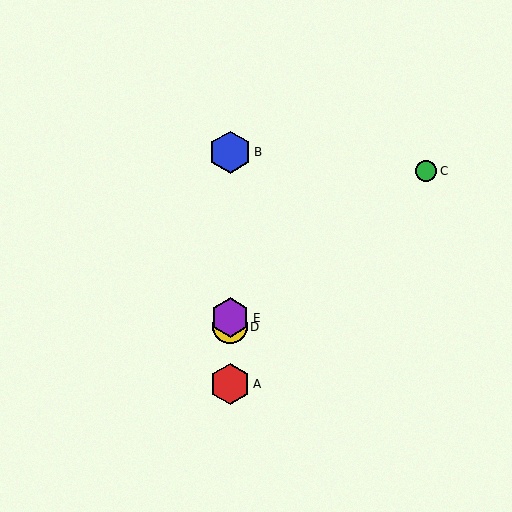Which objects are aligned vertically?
Objects A, B, D, E are aligned vertically.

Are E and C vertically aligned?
No, E is at x≈230 and C is at x≈426.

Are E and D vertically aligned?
Yes, both are at x≈230.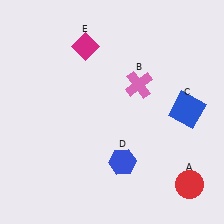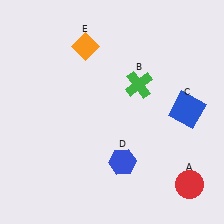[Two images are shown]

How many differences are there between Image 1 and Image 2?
There are 2 differences between the two images.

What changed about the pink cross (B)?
In Image 1, B is pink. In Image 2, it changed to green.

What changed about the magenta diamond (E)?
In Image 1, E is magenta. In Image 2, it changed to orange.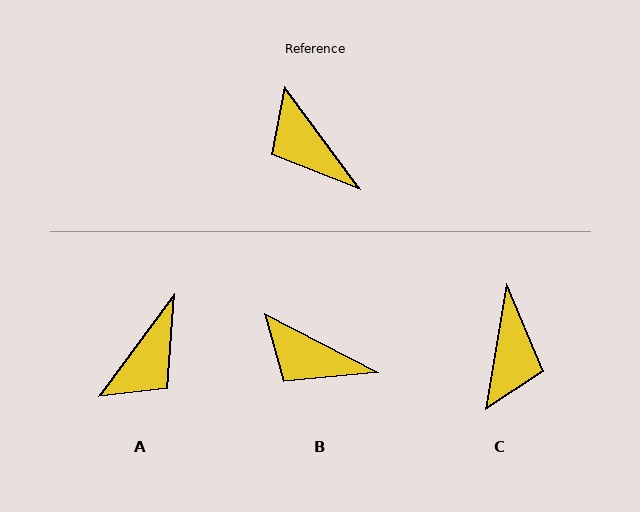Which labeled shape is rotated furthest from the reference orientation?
C, about 134 degrees away.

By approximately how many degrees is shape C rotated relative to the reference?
Approximately 134 degrees counter-clockwise.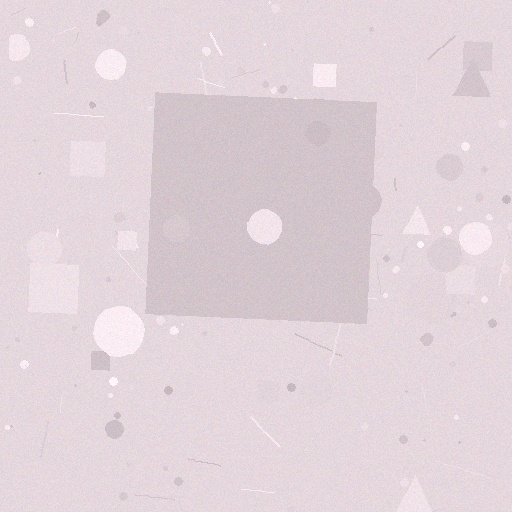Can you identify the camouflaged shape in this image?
The camouflaged shape is a square.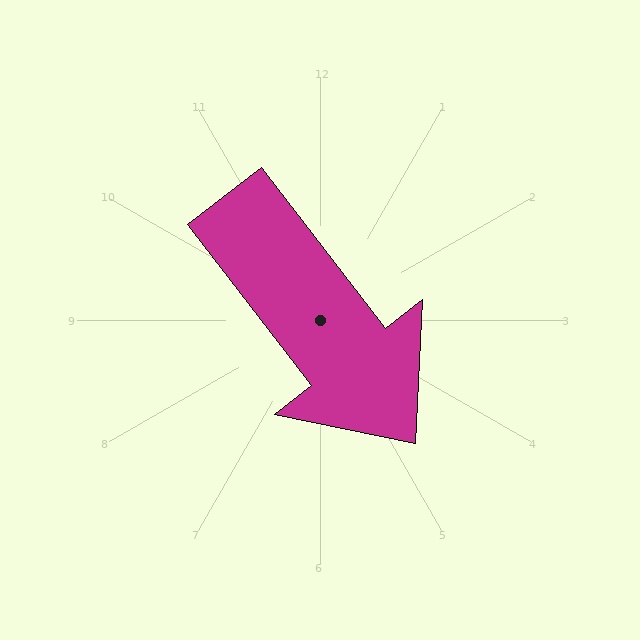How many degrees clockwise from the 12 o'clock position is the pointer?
Approximately 142 degrees.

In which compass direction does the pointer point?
Southeast.